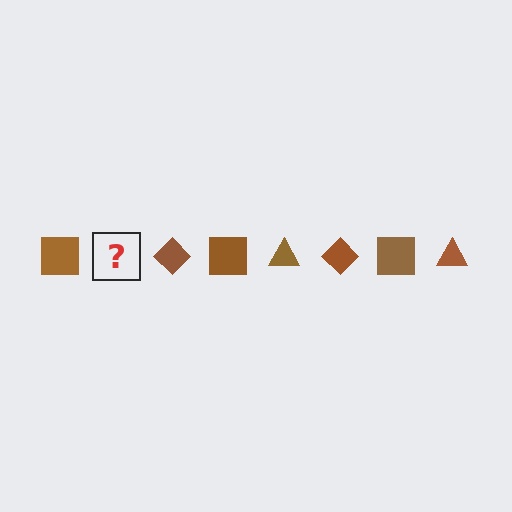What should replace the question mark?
The question mark should be replaced with a brown triangle.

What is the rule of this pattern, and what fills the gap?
The rule is that the pattern cycles through square, triangle, diamond shapes in brown. The gap should be filled with a brown triangle.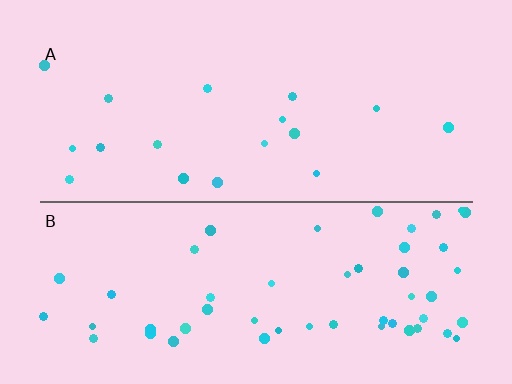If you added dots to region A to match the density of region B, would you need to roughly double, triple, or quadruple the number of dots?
Approximately triple.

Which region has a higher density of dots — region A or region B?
B (the bottom).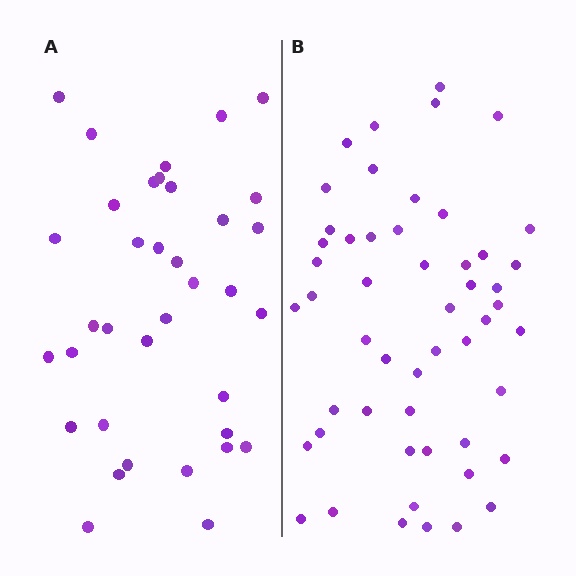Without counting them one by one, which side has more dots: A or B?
Region B (the right region) has more dots.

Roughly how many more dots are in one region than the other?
Region B has approximately 15 more dots than region A.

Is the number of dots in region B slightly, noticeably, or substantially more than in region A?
Region B has noticeably more, but not dramatically so. The ratio is roughly 1.4 to 1.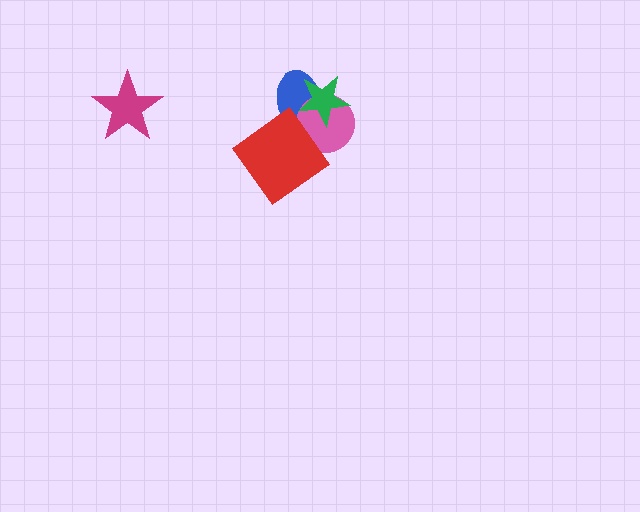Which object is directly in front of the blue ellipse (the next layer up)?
The pink circle is directly in front of the blue ellipse.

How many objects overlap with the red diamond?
2 objects overlap with the red diamond.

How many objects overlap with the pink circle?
3 objects overlap with the pink circle.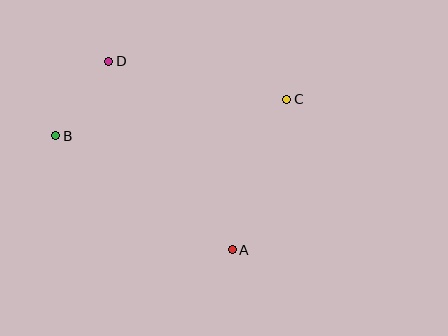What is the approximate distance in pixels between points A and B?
The distance between A and B is approximately 210 pixels.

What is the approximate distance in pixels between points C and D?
The distance between C and D is approximately 182 pixels.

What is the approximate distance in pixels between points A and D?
The distance between A and D is approximately 225 pixels.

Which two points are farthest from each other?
Points B and C are farthest from each other.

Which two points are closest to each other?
Points B and D are closest to each other.